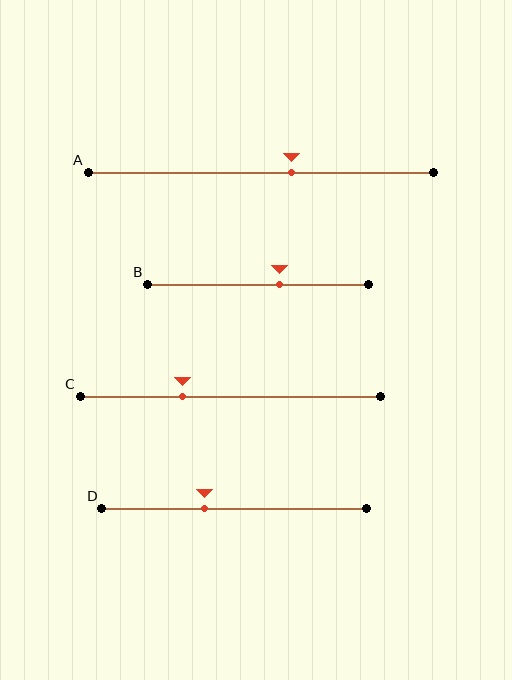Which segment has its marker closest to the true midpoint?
Segment A has its marker closest to the true midpoint.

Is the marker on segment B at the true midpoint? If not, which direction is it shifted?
No, the marker on segment B is shifted to the right by about 10% of the segment length.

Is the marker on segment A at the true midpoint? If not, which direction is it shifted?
No, the marker on segment A is shifted to the right by about 9% of the segment length.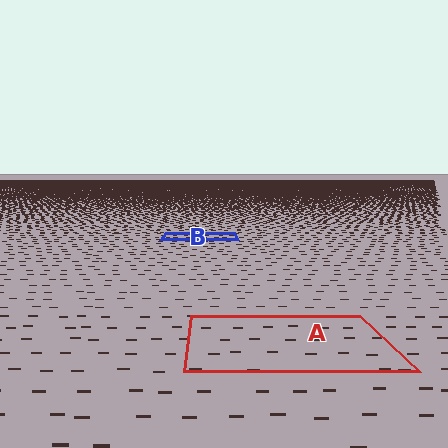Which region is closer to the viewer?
Region A is closer. The texture elements there are larger and more spread out.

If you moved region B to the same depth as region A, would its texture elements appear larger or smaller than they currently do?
They would appear larger. At a closer depth, the same texture elements are projected at a bigger on-screen size.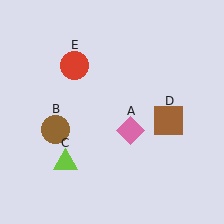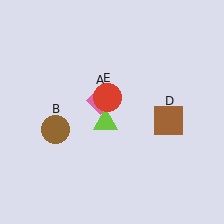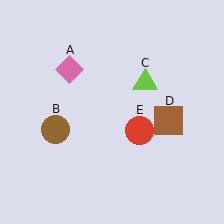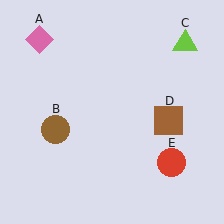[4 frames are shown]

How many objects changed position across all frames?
3 objects changed position: pink diamond (object A), lime triangle (object C), red circle (object E).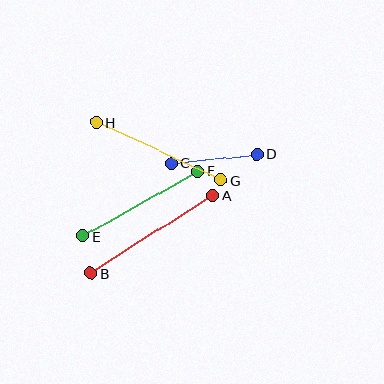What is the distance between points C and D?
The distance is approximately 85 pixels.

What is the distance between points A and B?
The distance is approximately 145 pixels.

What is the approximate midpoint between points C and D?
The midpoint is at approximately (214, 159) pixels.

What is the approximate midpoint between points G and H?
The midpoint is at approximately (159, 151) pixels.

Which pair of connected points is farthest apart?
Points A and B are farthest apart.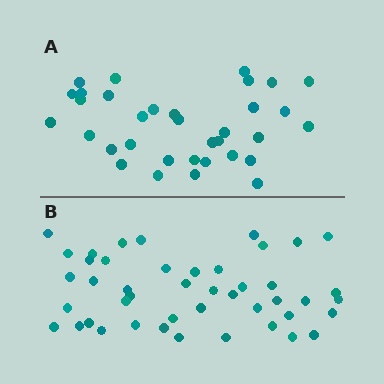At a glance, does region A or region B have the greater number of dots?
Region B (the bottom region) has more dots.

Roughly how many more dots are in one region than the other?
Region B has roughly 12 or so more dots than region A.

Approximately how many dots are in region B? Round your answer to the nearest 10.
About 40 dots. (The exact count is 45, which rounds to 40.)